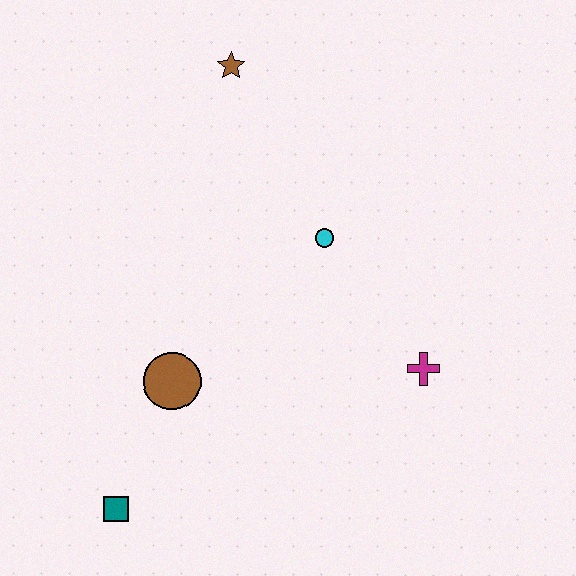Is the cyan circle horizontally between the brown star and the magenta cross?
Yes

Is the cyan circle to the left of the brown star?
No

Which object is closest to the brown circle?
The teal square is closest to the brown circle.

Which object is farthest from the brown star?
The teal square is farthest from the brown star.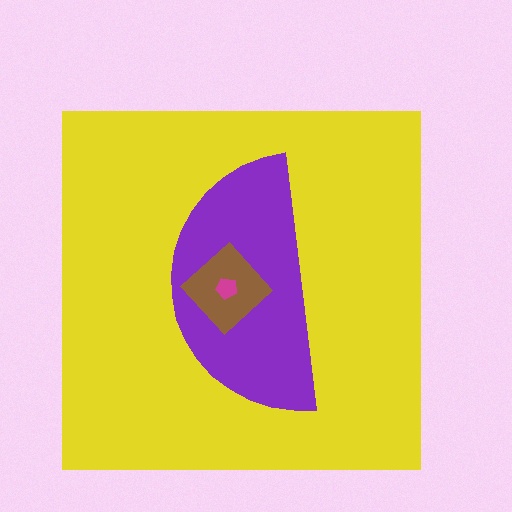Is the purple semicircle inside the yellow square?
Yes.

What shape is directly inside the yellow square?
The purple semicircle.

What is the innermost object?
The magenta pentagon.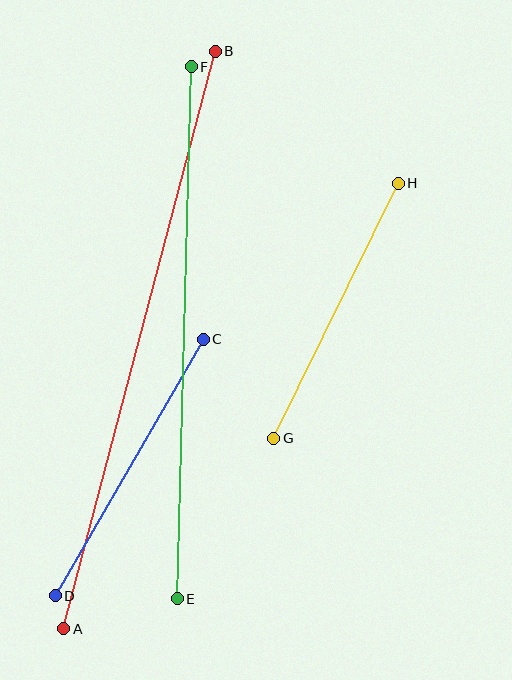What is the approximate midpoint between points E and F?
The midpoint is at approximately (184, 333) pixels.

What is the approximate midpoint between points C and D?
The midpoint is at approximately (129, 468) pixels.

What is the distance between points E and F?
The distance is approximately 532 pixels.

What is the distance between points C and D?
The distance is approximately 296 pixels.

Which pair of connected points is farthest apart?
Points A and B are farthest apart.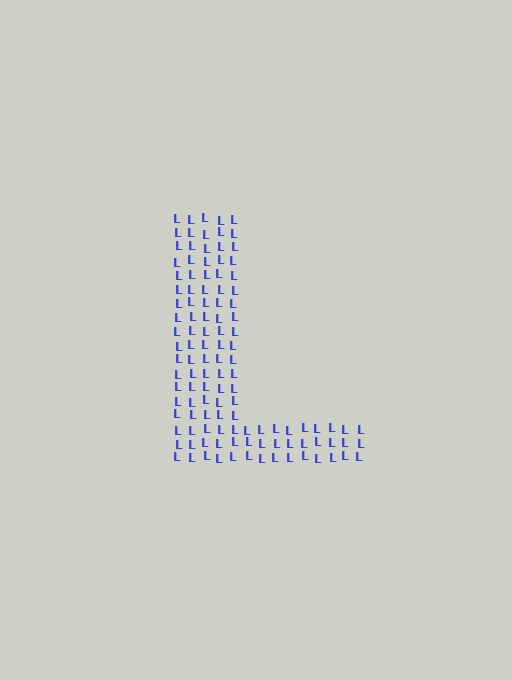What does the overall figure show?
The overall figure shows the letter L.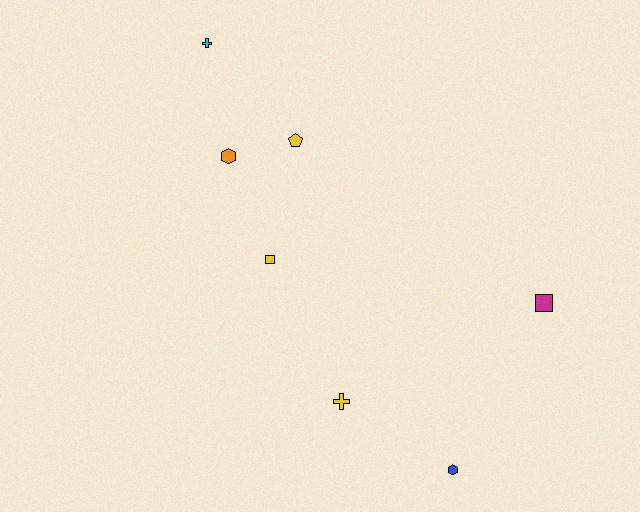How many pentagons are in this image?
There is 1 pentagon.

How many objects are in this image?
There are 7 objects.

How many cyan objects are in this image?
There is 1 cyan object.